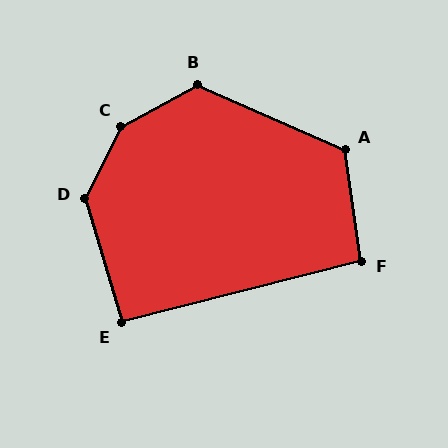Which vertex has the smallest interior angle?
E, at approximately 92 degrees.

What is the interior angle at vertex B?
Approximately 128 degrees (obtuse).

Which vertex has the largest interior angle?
C, at approximately 146 degrees.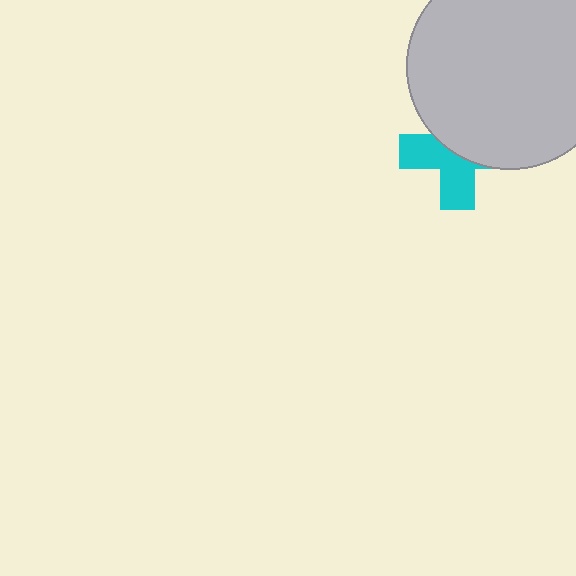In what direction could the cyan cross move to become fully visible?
The cyan cross could move down. That would shift it out from behind the light gray circle entirely.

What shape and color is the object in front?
The object in front is a light gray circle.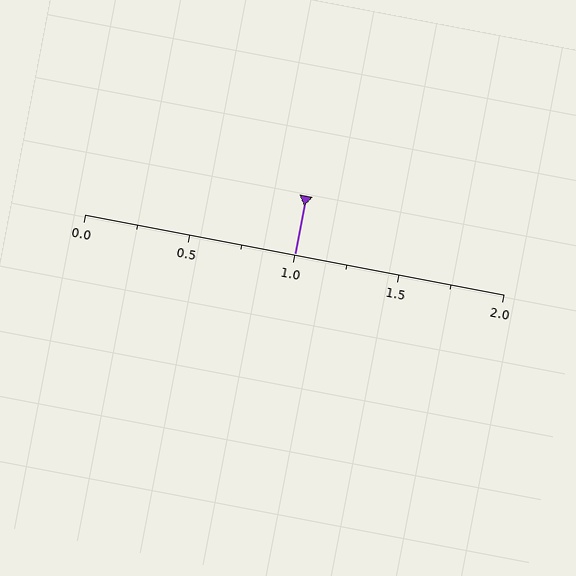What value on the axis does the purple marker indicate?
The marker indicates approximately 1.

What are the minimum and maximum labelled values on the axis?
The axis runs from 0.0 to 2.0.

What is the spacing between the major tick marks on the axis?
The major ticks are spaced 0.5 apart.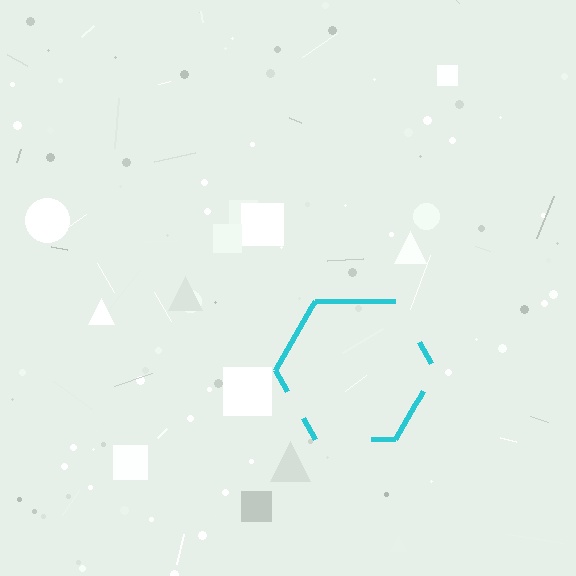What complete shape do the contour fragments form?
The contour fragments form a hexagon.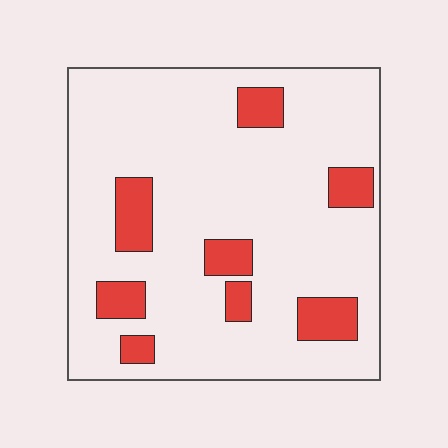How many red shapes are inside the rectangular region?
8.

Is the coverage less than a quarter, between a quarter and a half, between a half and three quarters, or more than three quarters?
Less than a quarter.